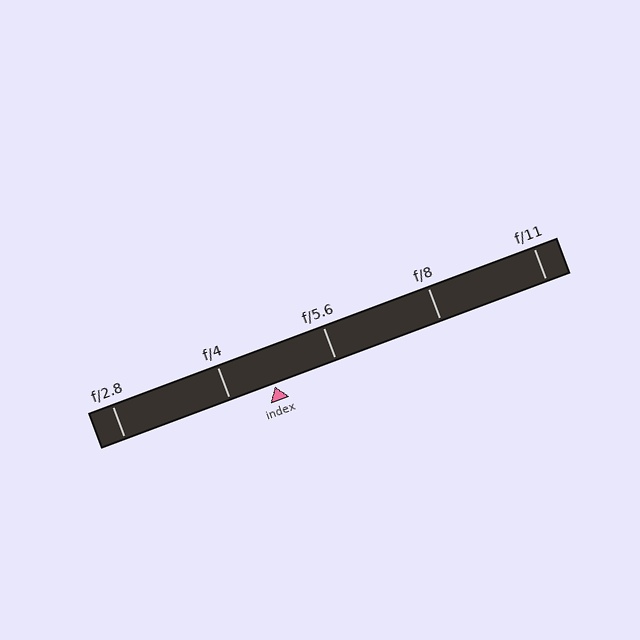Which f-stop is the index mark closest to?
The index mark is closest to f/4.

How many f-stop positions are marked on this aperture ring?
There are 5 f-stop positions marked.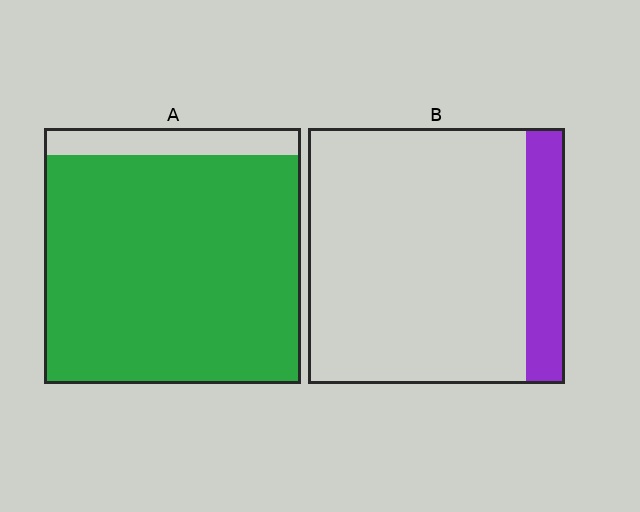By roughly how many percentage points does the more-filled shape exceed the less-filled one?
By roughly 75 percentage points (A over B).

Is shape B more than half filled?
No.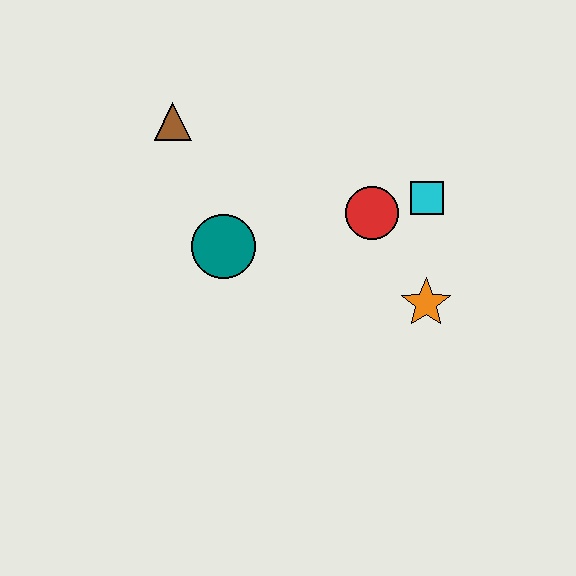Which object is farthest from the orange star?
The brown triangle is farthest from the orange star.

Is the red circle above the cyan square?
No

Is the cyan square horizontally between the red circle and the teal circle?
No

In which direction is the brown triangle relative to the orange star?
The brown triangle is to the left of the orange star.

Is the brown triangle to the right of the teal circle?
No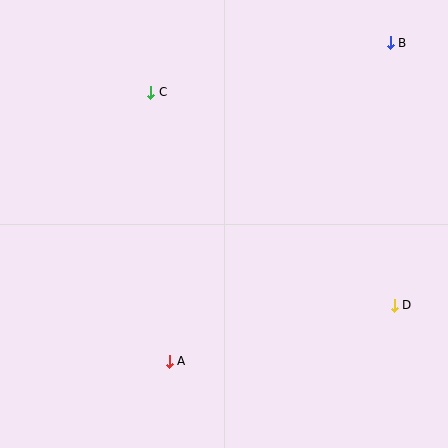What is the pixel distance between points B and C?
The distance between B and C is 245 pixels.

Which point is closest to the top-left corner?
Point C is closest to the top-left corner.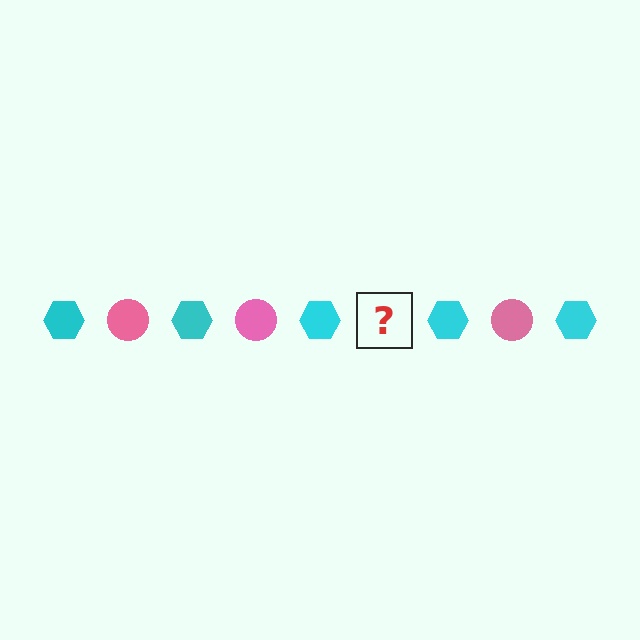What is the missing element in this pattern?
The missing element is a pink circle.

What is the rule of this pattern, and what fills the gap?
The rule is that the pattern alternates between cyan hexagon and pink circle. The gap should be filled with a pink circle.